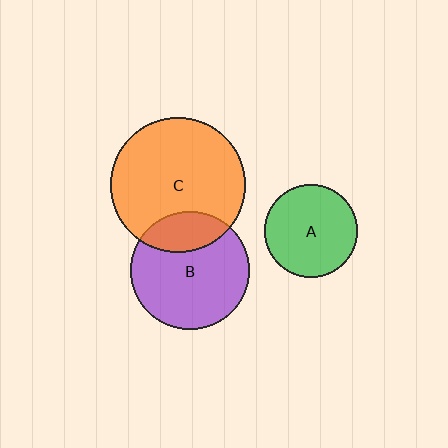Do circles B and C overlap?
Yes.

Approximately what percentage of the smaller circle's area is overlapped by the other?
Approximately 25%.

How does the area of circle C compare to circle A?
Approximately 2.1 times.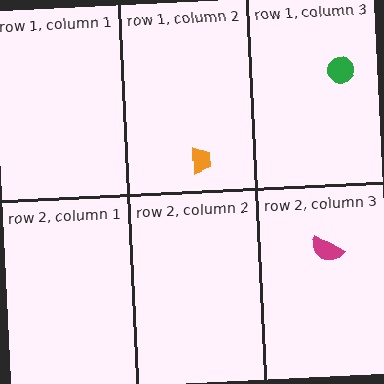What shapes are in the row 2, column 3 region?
The magenta semicircle.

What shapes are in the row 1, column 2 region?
The orange trapezoid.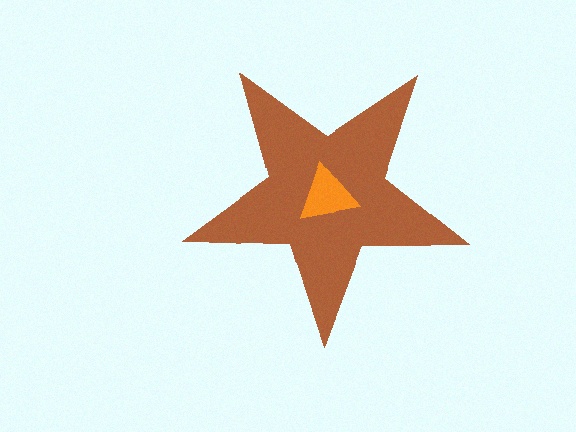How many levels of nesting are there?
2.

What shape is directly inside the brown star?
The orange triangle.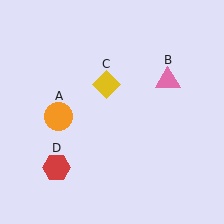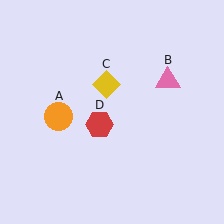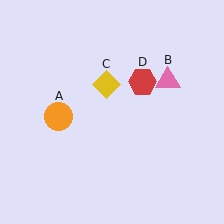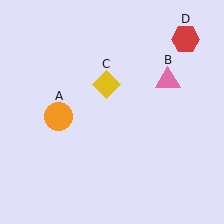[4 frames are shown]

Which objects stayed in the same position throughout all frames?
Orange circle (object A) and pink triangle (object B) and yellow diamond (object C) remained stationary.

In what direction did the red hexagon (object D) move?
The red hexagon (object D) moved up and to the right.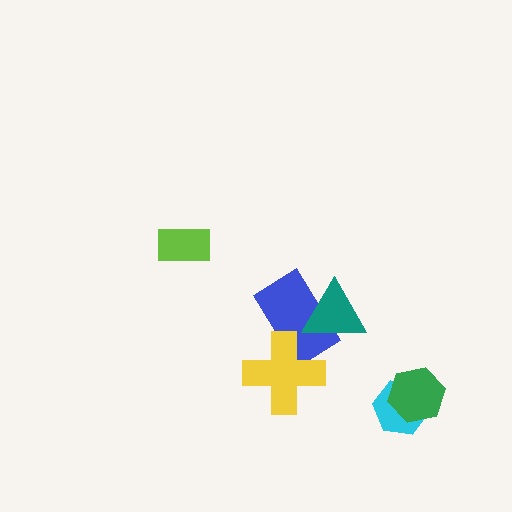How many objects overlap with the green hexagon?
1 object overlaps with the green hexagon.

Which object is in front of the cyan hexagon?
The green hexagon is in front of the cyan hexagon.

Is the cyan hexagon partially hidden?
Yes, it is partially covered by another shape.